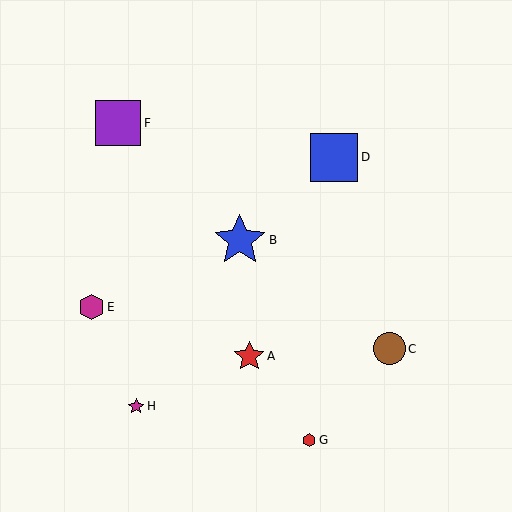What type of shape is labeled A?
Shape A is a red star.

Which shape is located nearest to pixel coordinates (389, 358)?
The brown circle (labeled C) at (389, 349) is nearest to that location.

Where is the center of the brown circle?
The center of the brown circle is at (389, 349).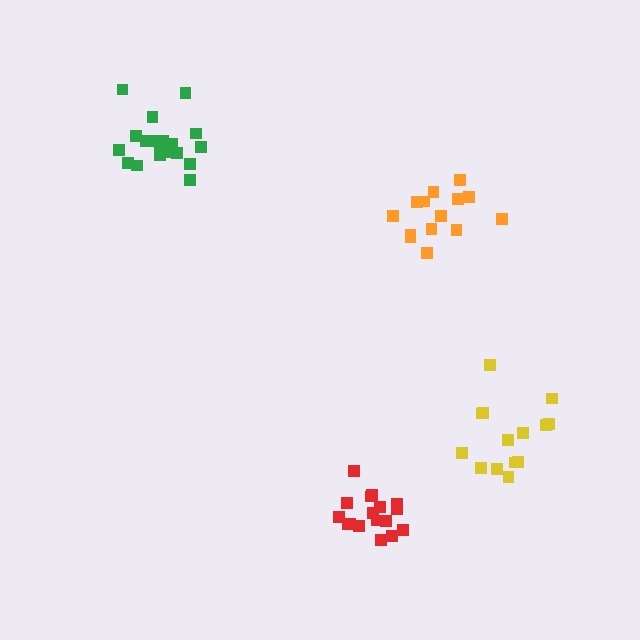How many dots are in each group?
Group 1: 17 dots, Group 2: 14 dots, Group 3: 14 dots, Group 4: 19 dots (64 total).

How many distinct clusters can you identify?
There are 4 distinct clusters.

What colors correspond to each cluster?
The clusters are colored: red, yellow, orange, green.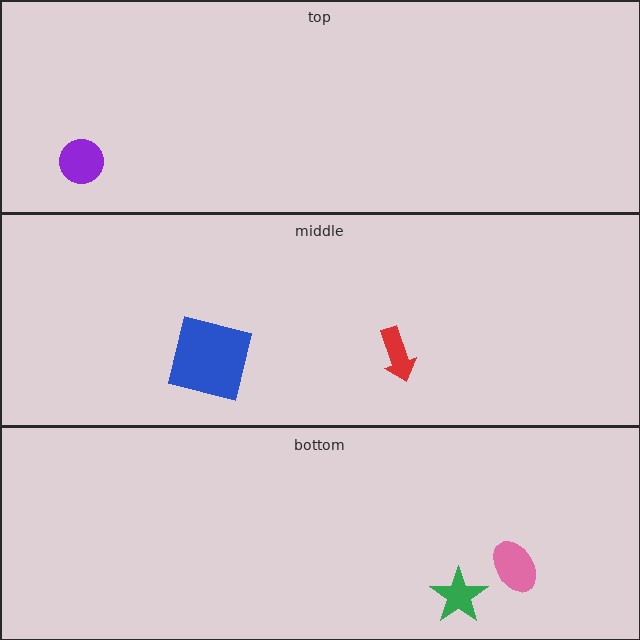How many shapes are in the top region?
1.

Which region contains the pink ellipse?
The bottom region.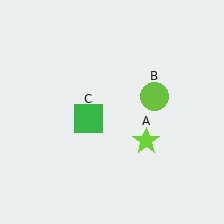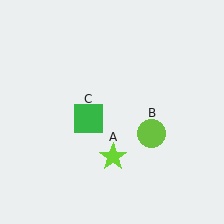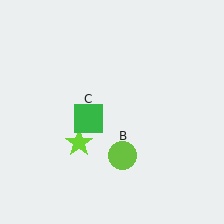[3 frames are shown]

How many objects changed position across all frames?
2 objects changed position: lime star (object A), lime circle (object B).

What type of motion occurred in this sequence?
The lime star (object A), lime circle (object B) rotated clockwise around the center of the scene.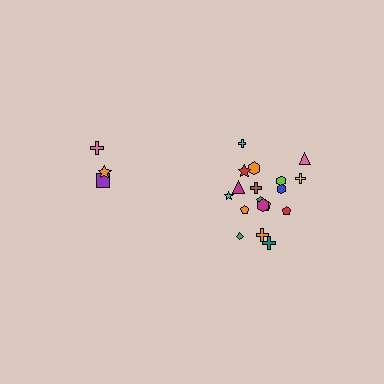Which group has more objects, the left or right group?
The right group.